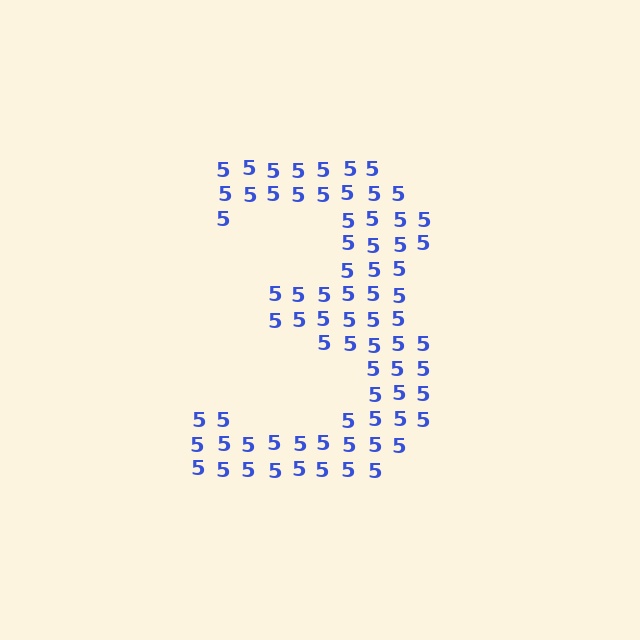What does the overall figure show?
The overall figure shows the digit 3.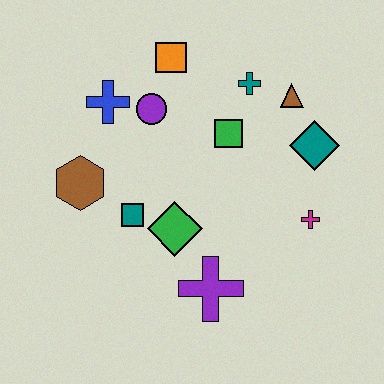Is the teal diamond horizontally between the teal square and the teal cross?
No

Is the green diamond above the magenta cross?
No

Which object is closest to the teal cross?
The brown triangle is closest to the teal cross.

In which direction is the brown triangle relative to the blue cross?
The brown triangle is to the right of the blue cross.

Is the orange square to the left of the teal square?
No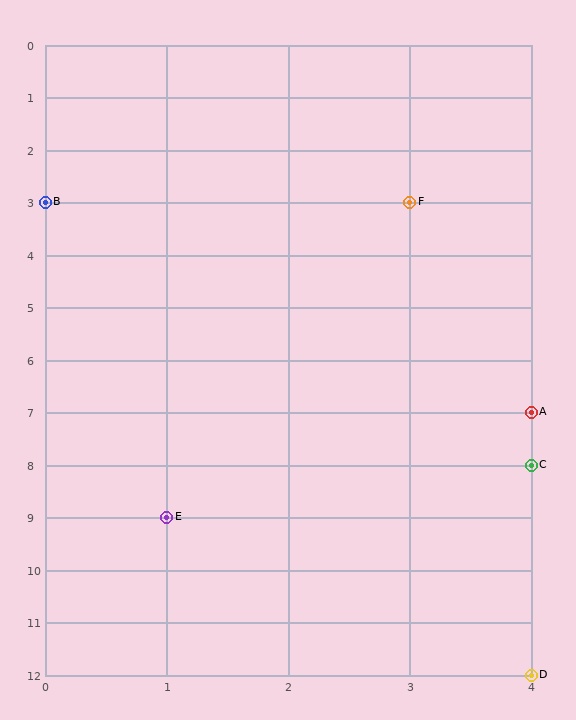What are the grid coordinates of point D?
Point D is at grid coordinates (4, 12).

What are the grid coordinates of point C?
Point C is at grid coordinates (4, 8).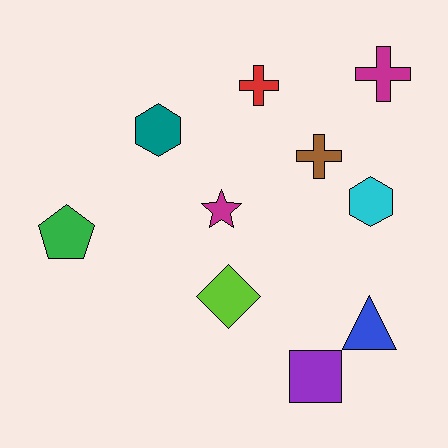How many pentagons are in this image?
There is 1 pentagon.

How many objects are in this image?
There are 10 objects.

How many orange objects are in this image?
There are no orange objects.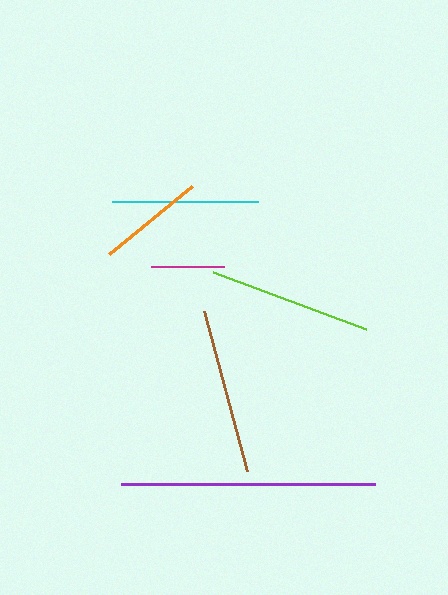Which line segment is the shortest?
The magenta line is the shortest at approximately 72 pixels.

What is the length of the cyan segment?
The cyan segment is approximately 146 pixels long.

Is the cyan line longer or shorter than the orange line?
The cyan line is longer than the orange line.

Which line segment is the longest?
The purple line is the longest at approximately 254 pixels.